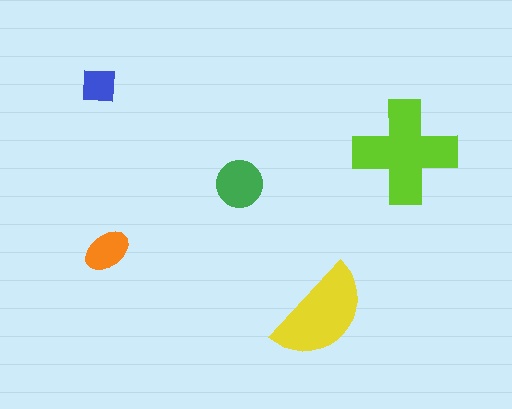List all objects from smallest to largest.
The blue square, the orange ellipse, the green circle, the yellow semicircle, the lime cross.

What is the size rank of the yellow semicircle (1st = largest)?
2nd.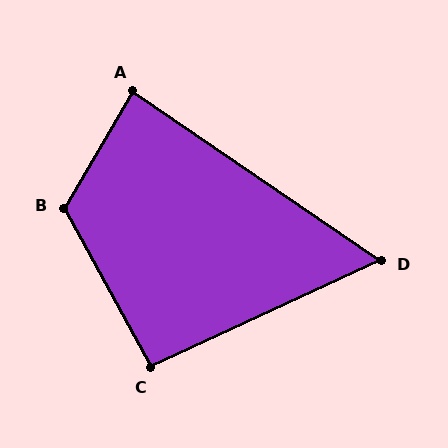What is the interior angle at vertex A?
Approximately 86 degrees (approximately right).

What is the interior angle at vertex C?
Approximately 94 degrees (approximately right).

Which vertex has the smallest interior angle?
D, at approximately 59 degrees.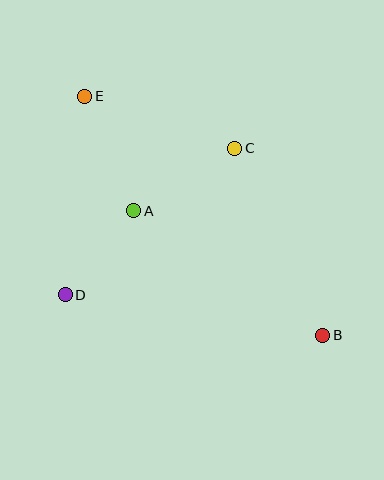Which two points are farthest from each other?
Points B and E are farthest from each other.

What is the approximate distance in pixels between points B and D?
The distance between B and D is approximately 261 pixels.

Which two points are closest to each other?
Points A and D are closest to each other.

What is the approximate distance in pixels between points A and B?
The distance between A and B is approximately 226 pixels.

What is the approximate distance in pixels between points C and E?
The distance between C and E is approximately 159 pixels.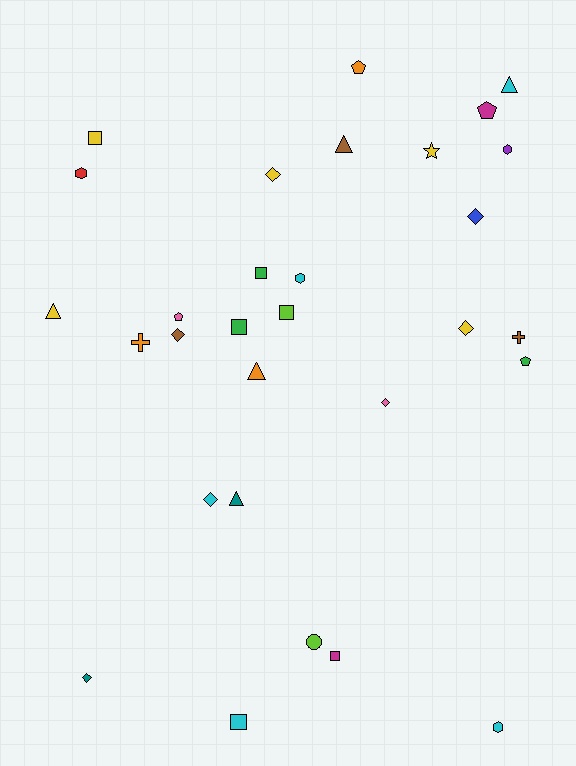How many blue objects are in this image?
There is 1 blue object.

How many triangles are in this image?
There are 5 triangles.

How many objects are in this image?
There are 30 objects.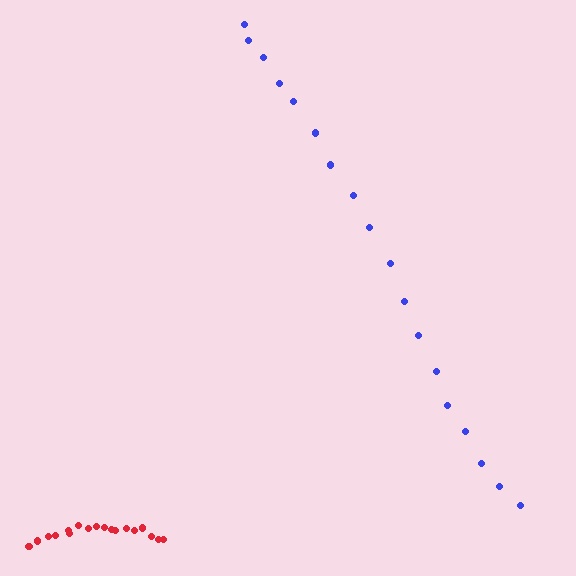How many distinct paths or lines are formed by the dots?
There are 2 distinct paths.